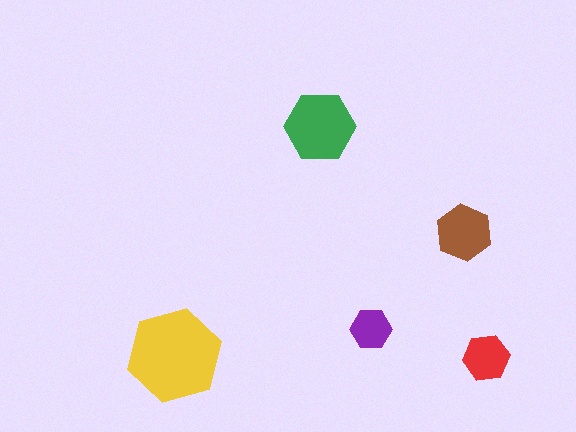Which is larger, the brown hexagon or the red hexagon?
The brown one.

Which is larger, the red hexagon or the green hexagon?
The green one.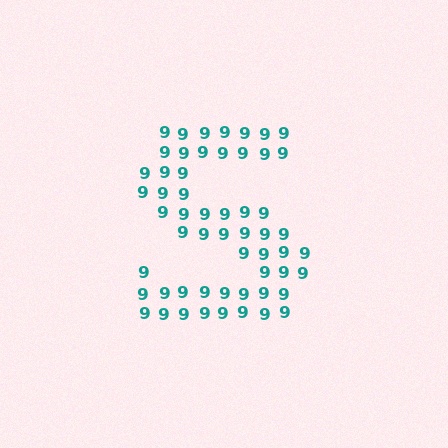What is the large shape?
The large shape is the letter S.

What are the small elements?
The small elements are digit 9's.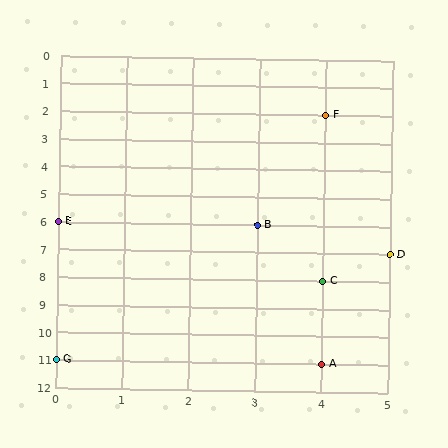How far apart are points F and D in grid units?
Points F and D are 1 column and 5 rows apart (about 5.1 grid units diagonally).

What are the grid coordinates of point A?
Point A is at grid coordinates (4, 11).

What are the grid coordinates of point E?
Point E is at grid coordinates (0, 6).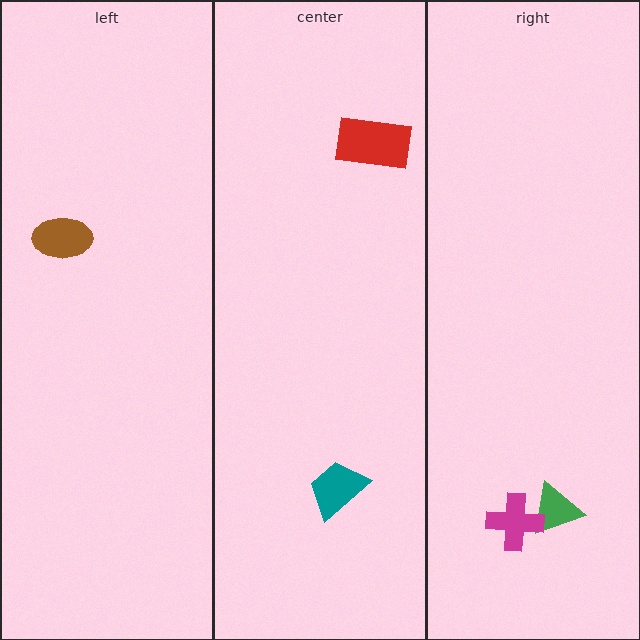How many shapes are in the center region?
2.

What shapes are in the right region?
The green triangle, the magenta cross.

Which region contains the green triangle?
The right region.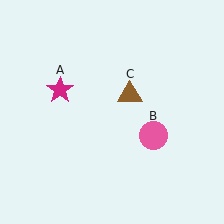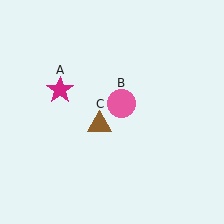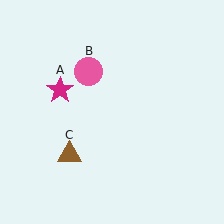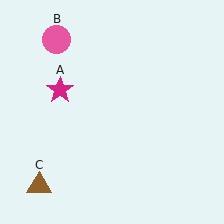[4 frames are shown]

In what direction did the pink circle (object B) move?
The pink circle (object B) moved up and to the left.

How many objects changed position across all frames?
2 objects changed position: pink circle (object B), brown triangle (object C).